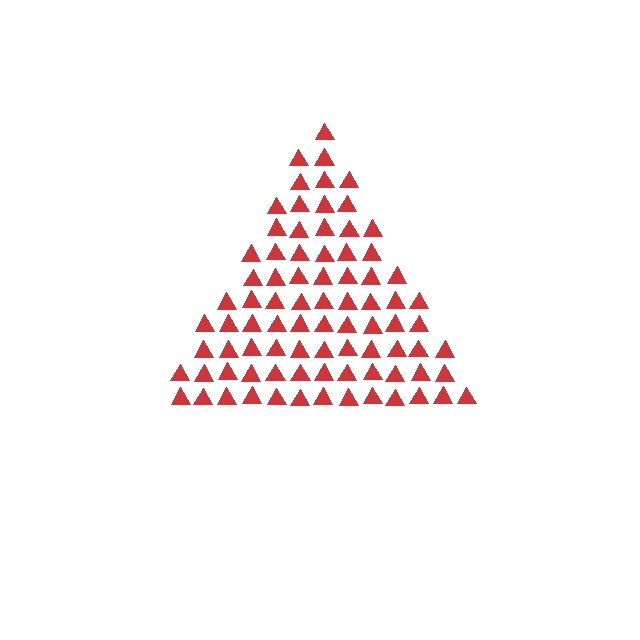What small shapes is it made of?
It is made of small triangles.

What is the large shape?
The large shape is a triangle.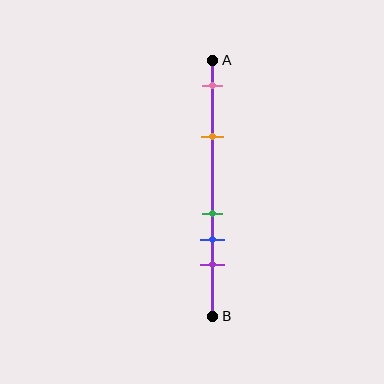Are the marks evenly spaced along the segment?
No, the marks are not evenly spaced.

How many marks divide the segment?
There are 5 marks dividing the segment.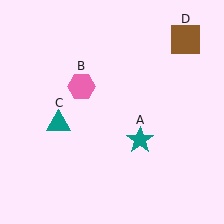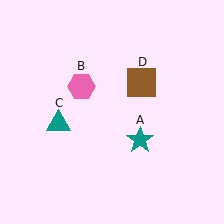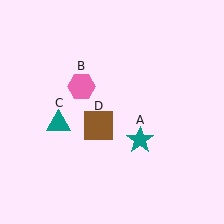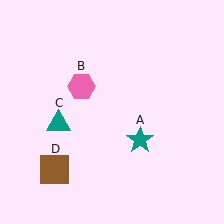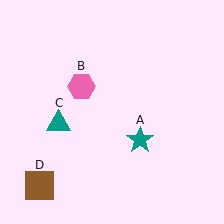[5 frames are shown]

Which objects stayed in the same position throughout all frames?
Teal star (object A) and pink hexagon (object B) and teal triangle (object C) remained stationary.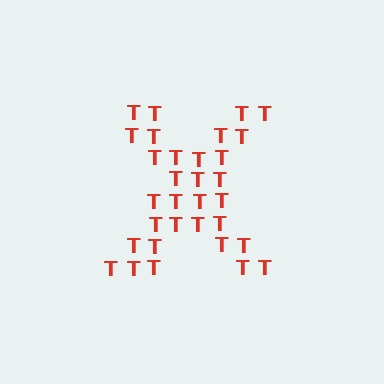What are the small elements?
The small elements are letter T's.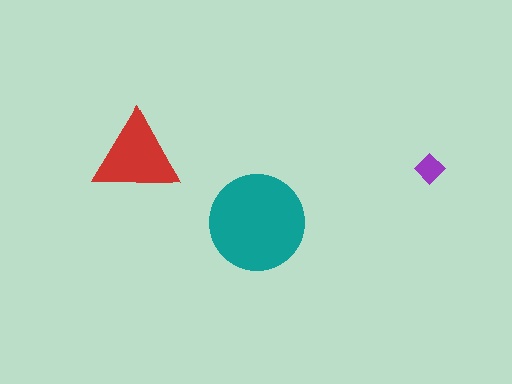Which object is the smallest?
The purple diamond.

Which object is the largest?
The teal circle.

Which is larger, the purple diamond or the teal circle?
The teal circle.